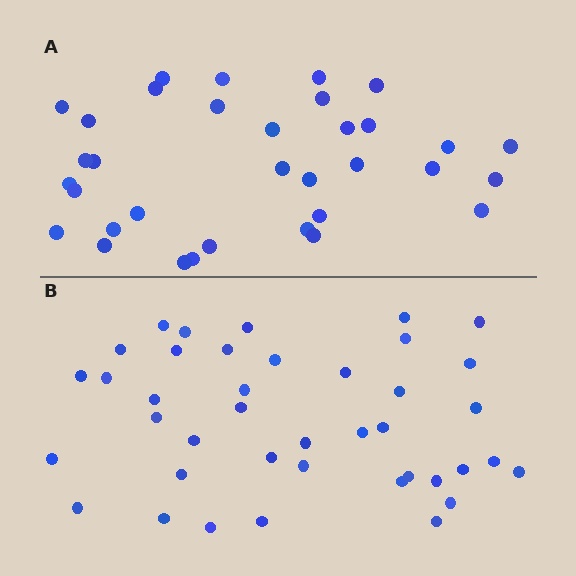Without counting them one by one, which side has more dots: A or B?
Region B (the bottom region) has more dots.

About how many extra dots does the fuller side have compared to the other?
Region B has about 6 more dots than region A.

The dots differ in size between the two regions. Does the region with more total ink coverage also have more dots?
No. Region A has more total ink coverage because its dots are larger, but region B actually contains more individual dots. Total area can be misleading — the number of items is what matters here.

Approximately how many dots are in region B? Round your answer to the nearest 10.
About 40 dots.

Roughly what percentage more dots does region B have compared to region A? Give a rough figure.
About 20% more.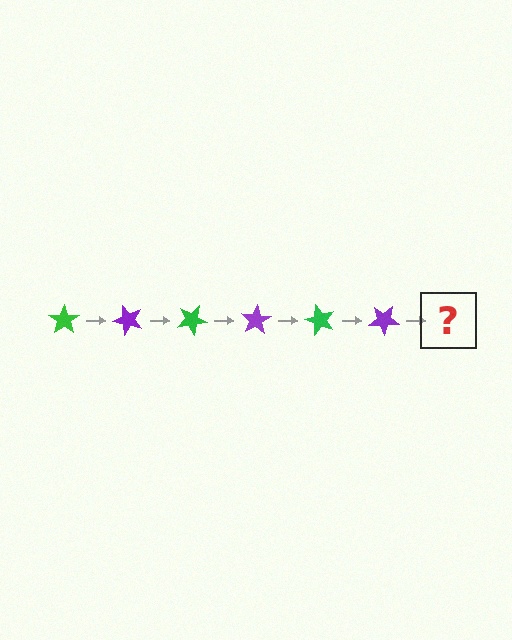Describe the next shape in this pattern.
It should be a green star, rotated 300 degrees from the start.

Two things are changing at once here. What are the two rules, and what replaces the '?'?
The two rules are that it rotates 50 degrees each step and the color cycles through green and purple. The '?' should be a green star, rotated 300 degrees from the start.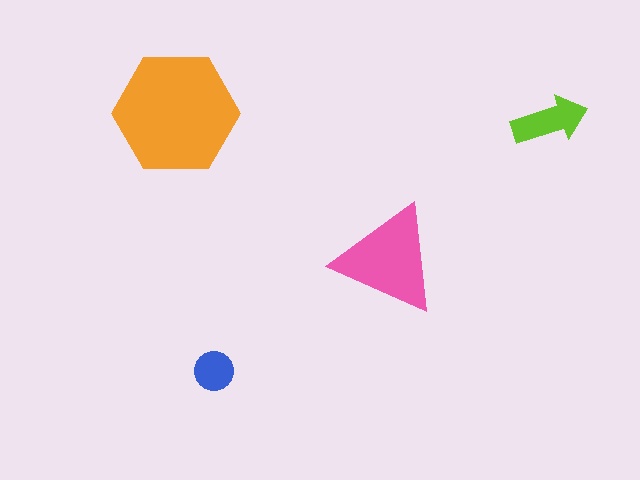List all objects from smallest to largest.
The blue circle, the lime arrow, the pink triangle, the orange hexagon.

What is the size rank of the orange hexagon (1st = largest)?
1st.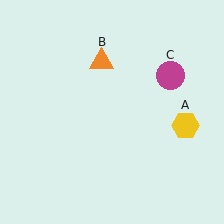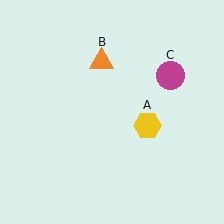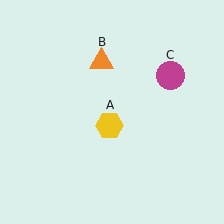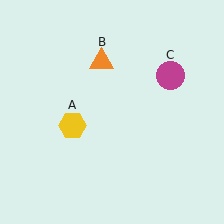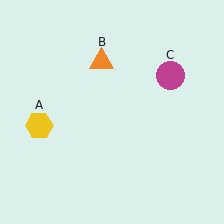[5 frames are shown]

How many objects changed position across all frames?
1 object changed position: yellow hexagon (object A).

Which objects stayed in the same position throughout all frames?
Orange triangle (object B) and magenta circle (object C) remained stationary.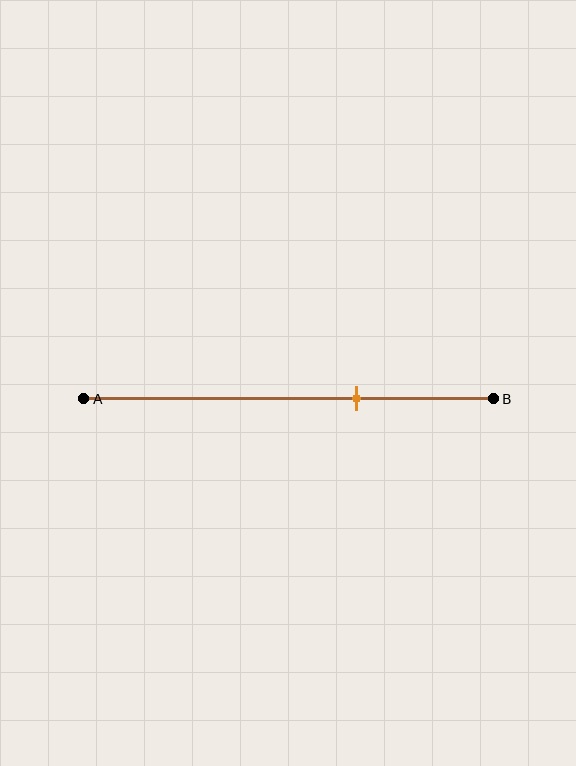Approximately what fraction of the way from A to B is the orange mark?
The orange mark is approximately 65% of the way from A to B.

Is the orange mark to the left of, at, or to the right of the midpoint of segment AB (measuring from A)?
The orange mark is to the right of the midpoint of segment AB.